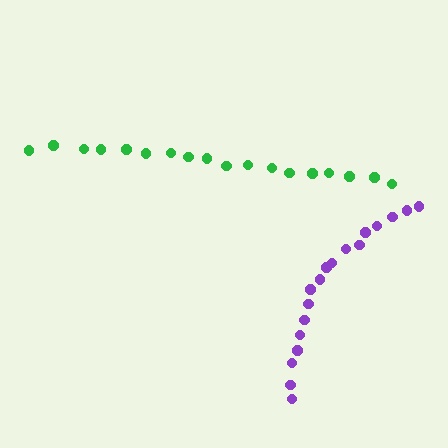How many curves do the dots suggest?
There are 2 distinct paths.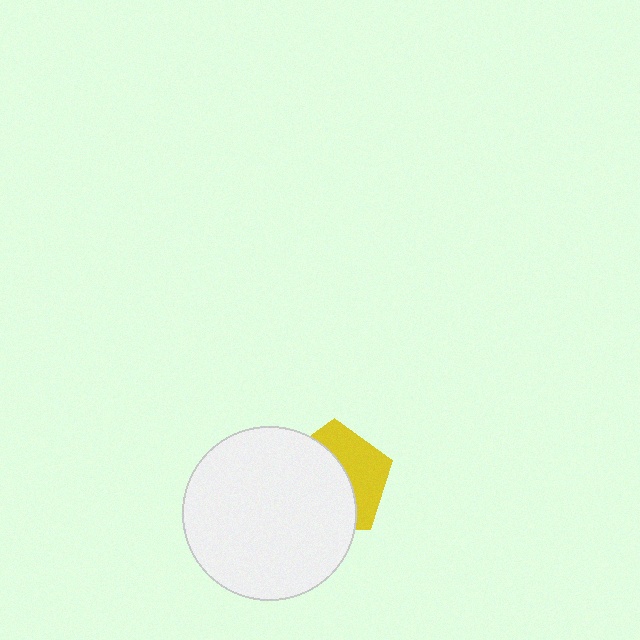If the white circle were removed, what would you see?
You would see the complete yellow pentagon.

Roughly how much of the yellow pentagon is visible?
A small part of it is visible (roughly 41%).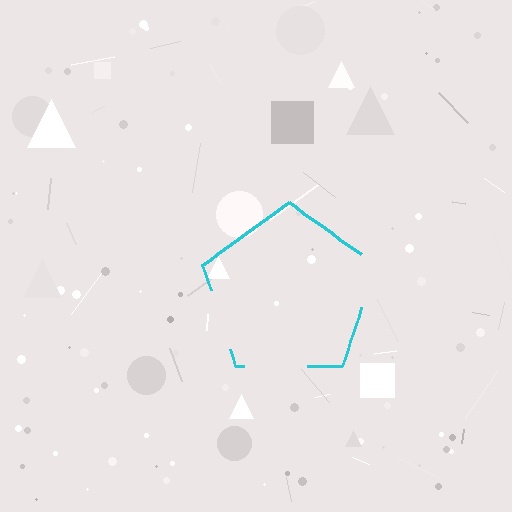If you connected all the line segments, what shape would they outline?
They would outline a pentagon.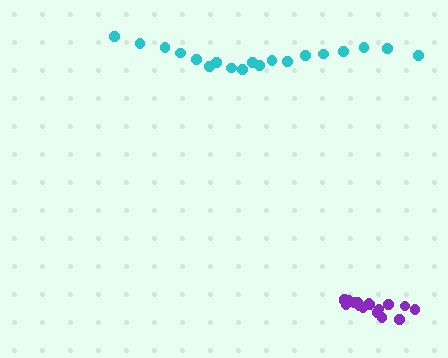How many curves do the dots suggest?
There are 2 distinct paths.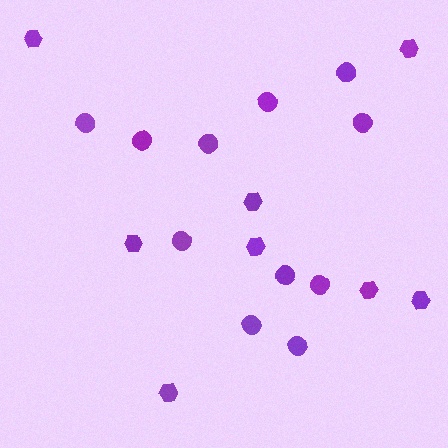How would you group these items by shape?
There are 2 groups: one group of circles (11) and one group of hexagons (8).